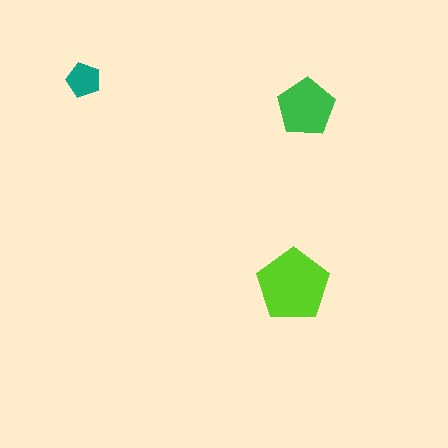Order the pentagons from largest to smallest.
the lime one, the green one, the teal one.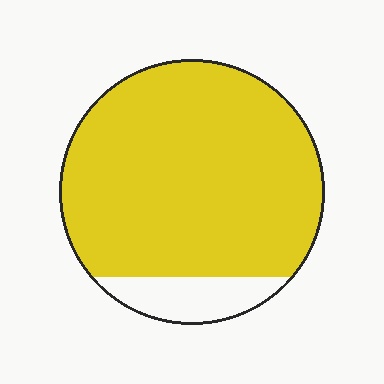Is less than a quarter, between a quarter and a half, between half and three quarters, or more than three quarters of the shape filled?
More than three quarters.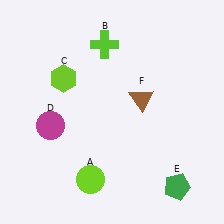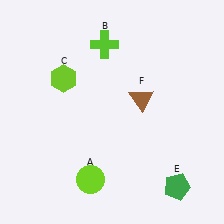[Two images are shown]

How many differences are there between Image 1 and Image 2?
There is 1 difference between the two images.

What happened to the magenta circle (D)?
The magenta circle (D) was removed in Image 2. It was in the bottom-left area of Image 1.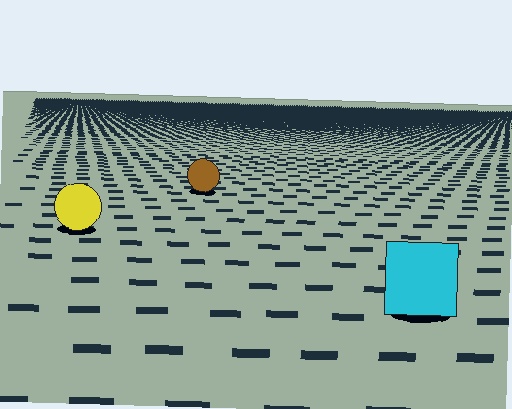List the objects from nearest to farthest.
From nearest to farthest: the cyan square, the yellow circle, the brown circle.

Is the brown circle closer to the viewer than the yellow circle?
No. The yellow circle is closer — you can tell from the texture gradient: the ground texture is coarser near it.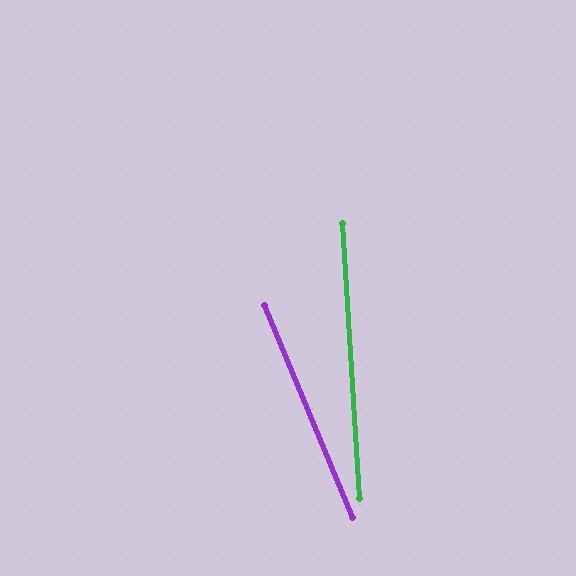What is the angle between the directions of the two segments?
Approximately 19 degrees.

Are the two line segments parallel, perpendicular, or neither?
Neither parallel nor perpendicular — they differ by about 19°.